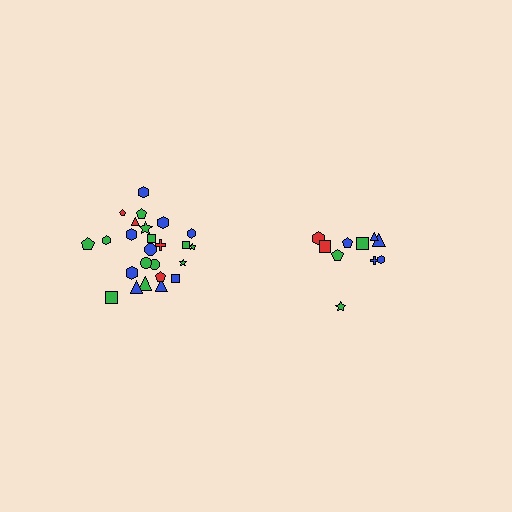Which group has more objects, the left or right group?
The left group.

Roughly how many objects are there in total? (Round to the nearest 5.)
Roughly 35 objects in total.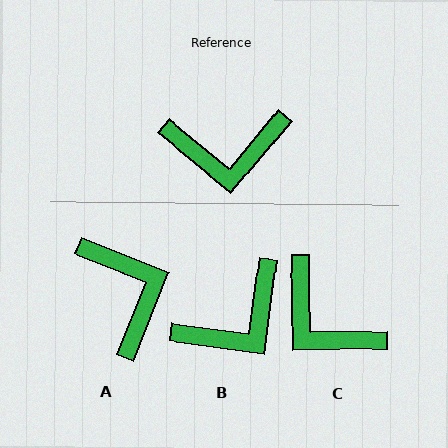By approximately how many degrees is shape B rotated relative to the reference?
Approximately 32 degrees counter-clockwise.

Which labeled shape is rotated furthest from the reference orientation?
A, about 108 degrees away.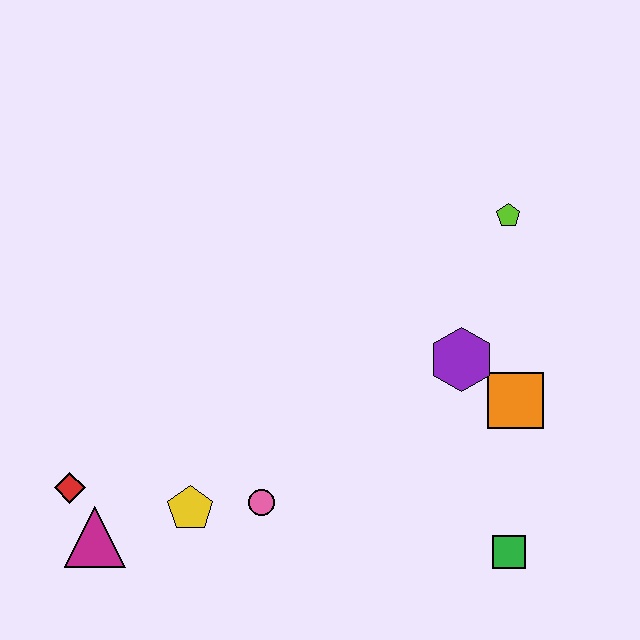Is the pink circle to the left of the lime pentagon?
Yes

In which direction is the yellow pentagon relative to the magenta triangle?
The yellow pentagon is to the right of the magenta triangle.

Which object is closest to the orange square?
The purple hexagon is closest to the orange square.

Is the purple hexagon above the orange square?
Yes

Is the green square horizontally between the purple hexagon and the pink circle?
No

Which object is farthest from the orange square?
The red diamond is farthest from the orange square.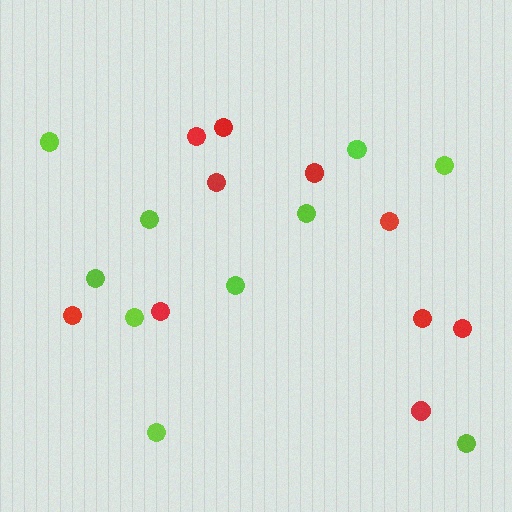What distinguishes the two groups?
There are 2 groups: one group of lime circles (10) and one group of red circles (10).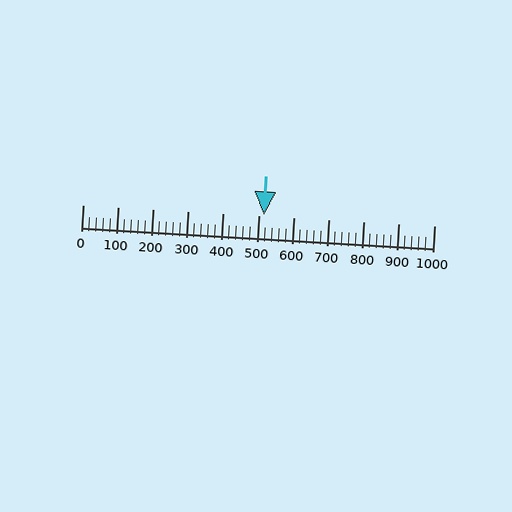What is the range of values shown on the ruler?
The ruler shows values from 0 to 1000.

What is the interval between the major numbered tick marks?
The major tick marks are spaced 100 units apart.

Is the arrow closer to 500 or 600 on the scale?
The arrow is closer to 500.